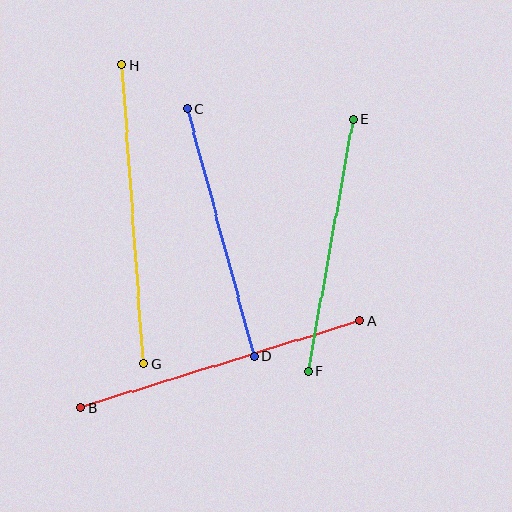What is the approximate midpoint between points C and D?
The midpoint is at approximately (220, 233) pixels.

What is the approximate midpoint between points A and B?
The midpoint is at approximately (220, 365) pixels.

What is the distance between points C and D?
The distance is approximately 256 pixels.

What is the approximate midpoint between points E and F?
The midpoint is at approximately (331, 245) pixels.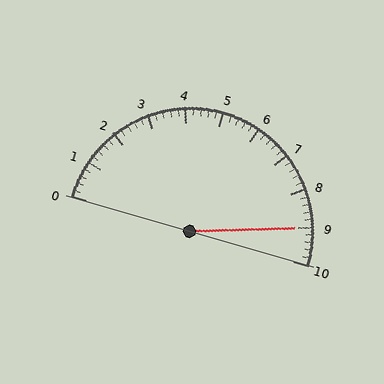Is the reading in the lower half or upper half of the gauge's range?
The reading is in the upper half of the range (0 to 10).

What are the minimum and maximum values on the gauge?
The gauge ranges from 0 to 10.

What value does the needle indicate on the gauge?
The needle indicates approximately 9.0.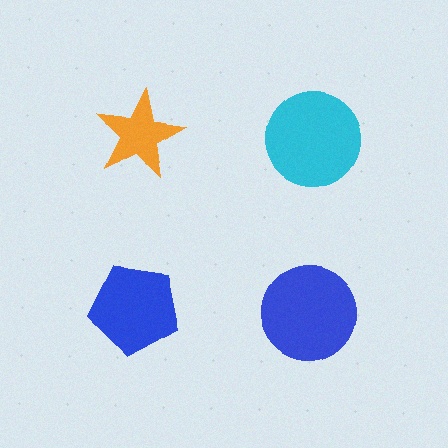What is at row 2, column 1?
A blue pentagon.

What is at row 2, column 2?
A blue circle.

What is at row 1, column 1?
An orange star.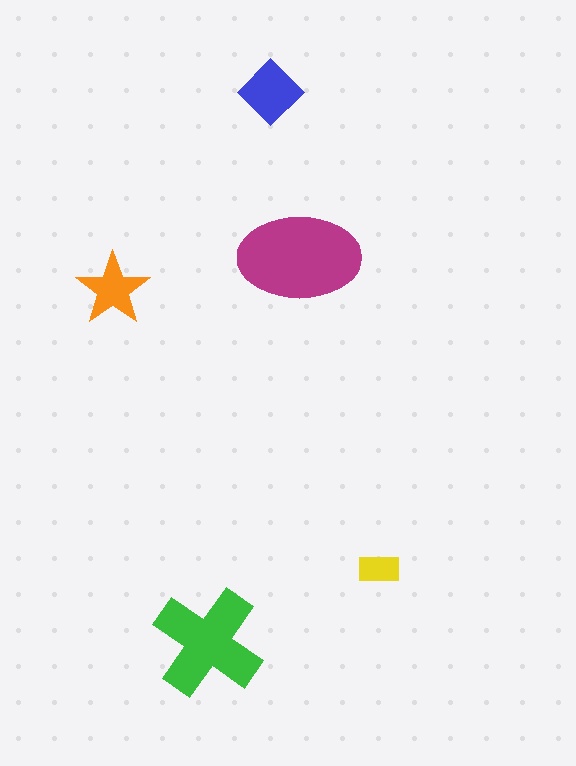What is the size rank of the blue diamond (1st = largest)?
3rd.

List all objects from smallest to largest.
The yellow rectangle, the orange star, the blue diamond, the green cross, the magenta ellipse.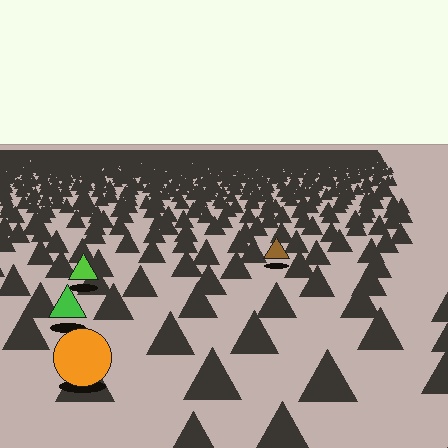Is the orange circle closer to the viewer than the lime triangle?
Yes. The orange circle is closer — you can tell from the texture gradient: the ground texture is coarser near it.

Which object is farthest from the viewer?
The brown triangle is farthest from the viewer. It appears smaller and the ground texture around it is denser.